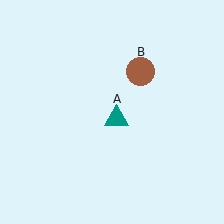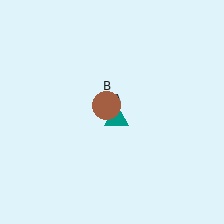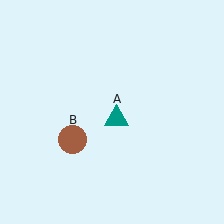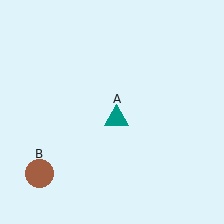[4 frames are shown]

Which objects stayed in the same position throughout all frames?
Teal triangle (object A) remained stationary.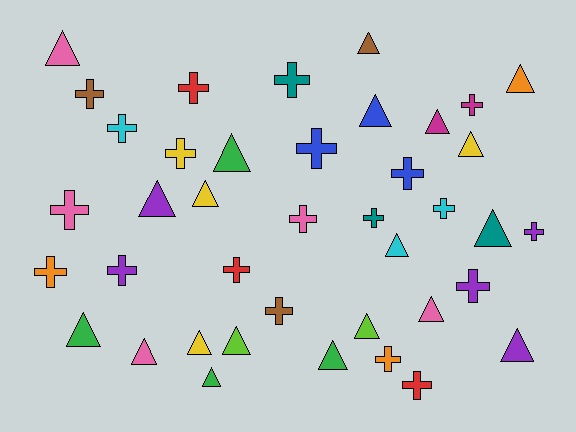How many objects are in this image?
There are 40 objects.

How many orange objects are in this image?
There are 3 orange objects.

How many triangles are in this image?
There are 20 triangles.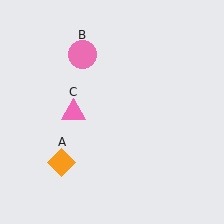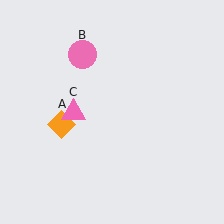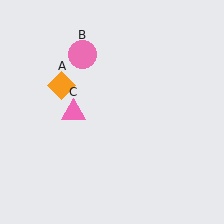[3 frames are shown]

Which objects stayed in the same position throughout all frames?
Pink circle (object B) and pink triangle (object C) remained stationary.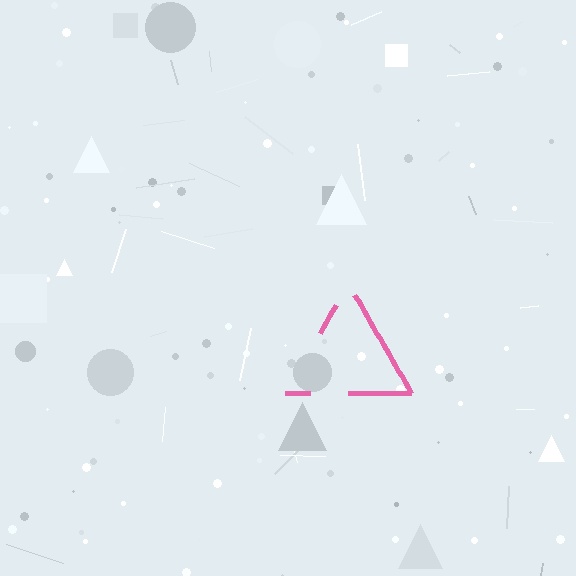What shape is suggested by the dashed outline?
The dashed outline suggests a triangle.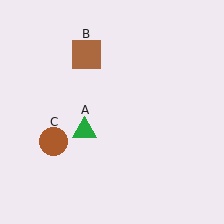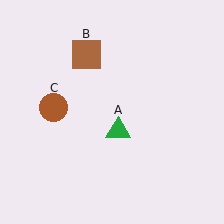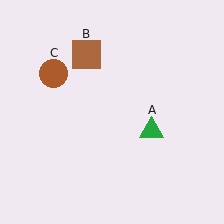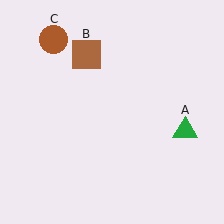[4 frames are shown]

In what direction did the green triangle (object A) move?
The green triangle (object A) moved right.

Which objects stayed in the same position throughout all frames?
Brown square (object B) remained stationary.